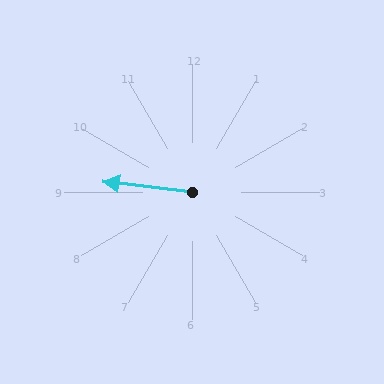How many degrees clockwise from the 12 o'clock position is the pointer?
Approximately 277 degrees.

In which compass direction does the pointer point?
West.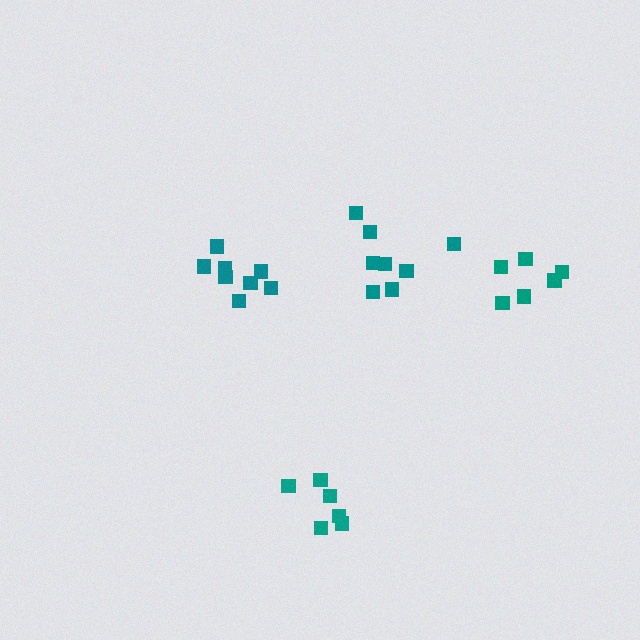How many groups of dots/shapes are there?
There are 4 groups.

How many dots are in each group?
Group 1: 6 dots, Group 2: 8 dots, Group 3: 8 dots, Group 4: 6 dots (28 total).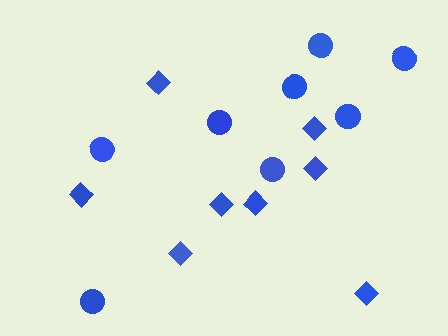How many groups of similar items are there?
There are 2 groups: one group of diamonds (8) and one group of circles (8).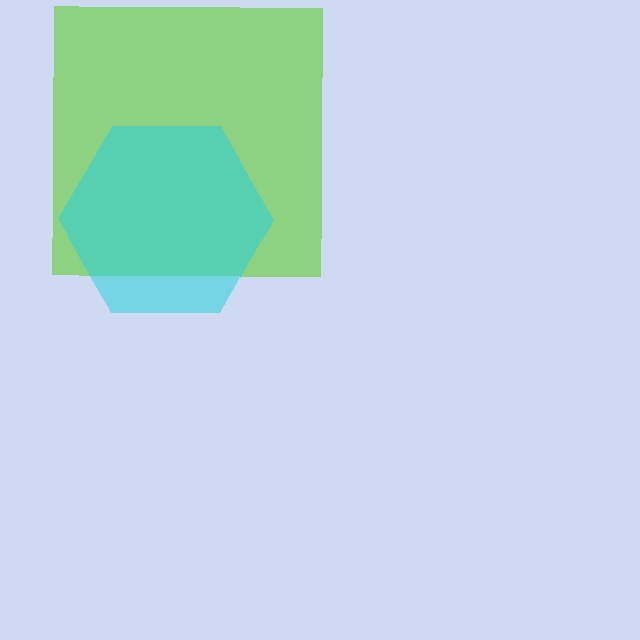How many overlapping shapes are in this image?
There are 2 overlapping shapes in the image.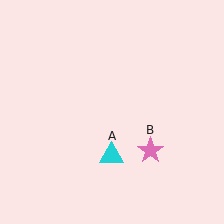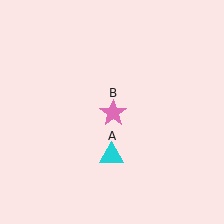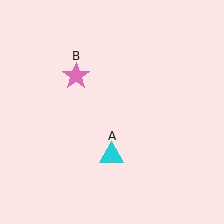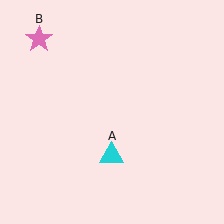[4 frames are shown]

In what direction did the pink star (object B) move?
The pink star (object B) moved up and to the left.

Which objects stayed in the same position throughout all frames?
Cyan triangle (object A) remained stationary.